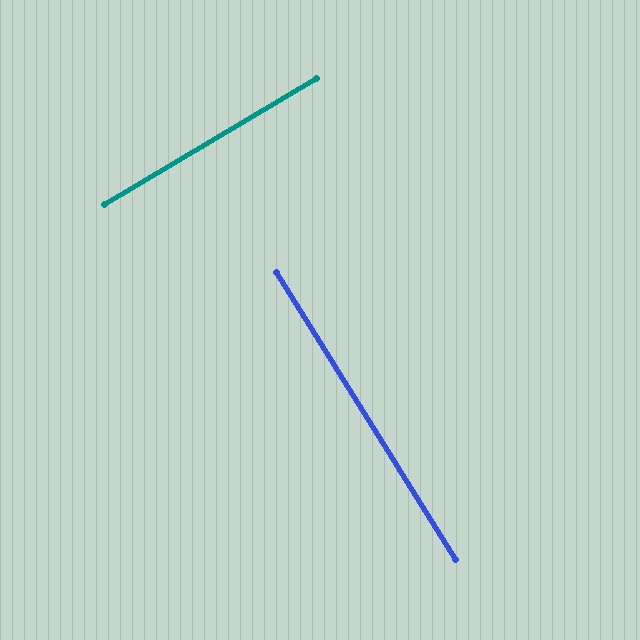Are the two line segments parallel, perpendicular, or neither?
Perpendicular — they meet at approximately 89°.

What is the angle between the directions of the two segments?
Approximately 89 degrees.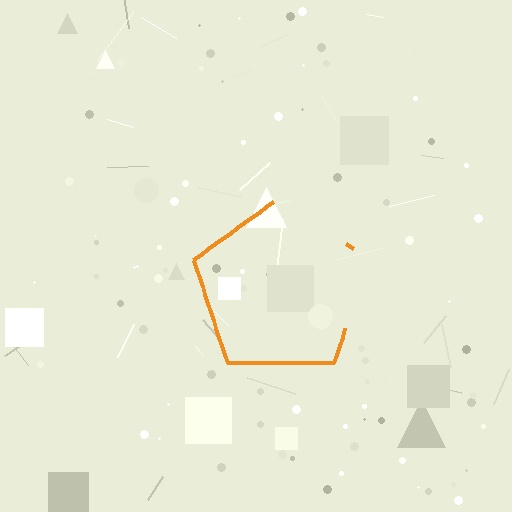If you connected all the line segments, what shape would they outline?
They would outline a pentagon.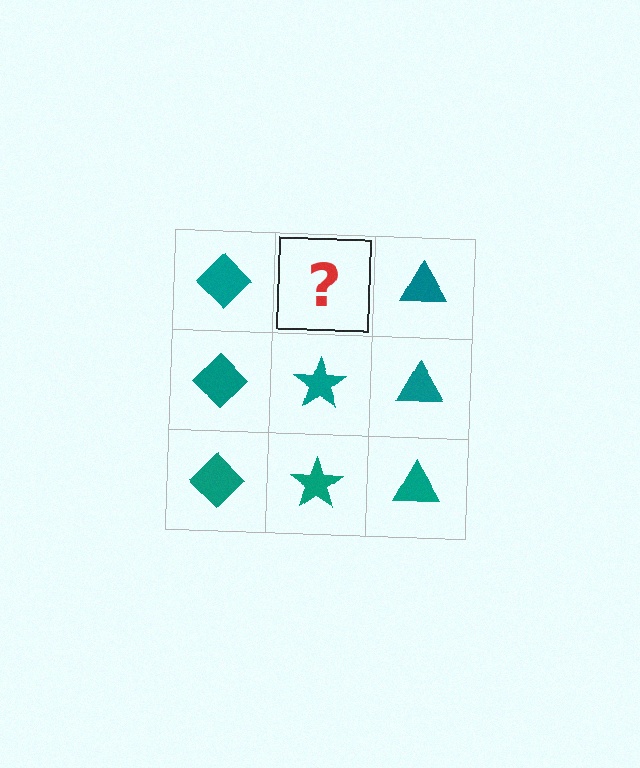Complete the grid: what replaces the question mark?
The question mark should be replaced with a teal star.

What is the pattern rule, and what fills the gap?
The rule is that each column has a consistent shape. The gap should be filled with a teal star.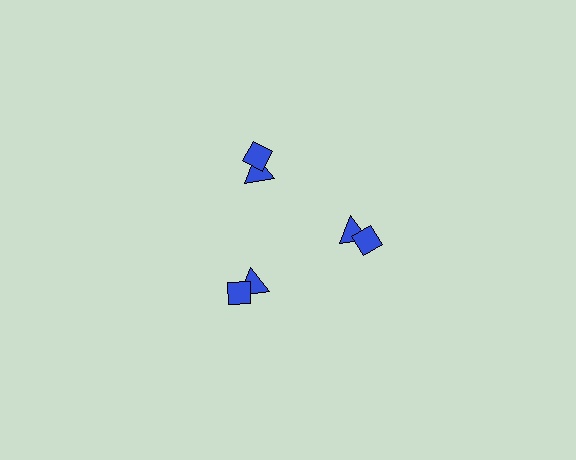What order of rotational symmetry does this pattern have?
This pattern has 3-fold rotational symmetry.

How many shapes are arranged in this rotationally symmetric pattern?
There are 6 shapes, arranged in 3 groups of 2.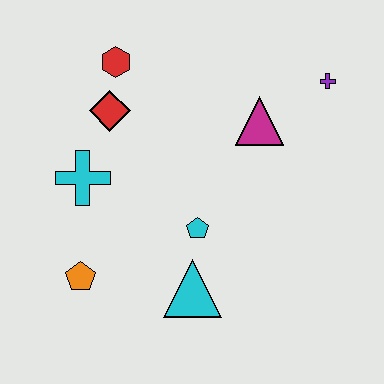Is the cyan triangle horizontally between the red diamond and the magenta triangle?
Yes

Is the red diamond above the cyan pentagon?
Yes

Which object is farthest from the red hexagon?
The cyan triangle is farthest from the red hexagon.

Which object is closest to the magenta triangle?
The purple cross is closest to the magenta triangle.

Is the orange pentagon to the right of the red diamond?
No